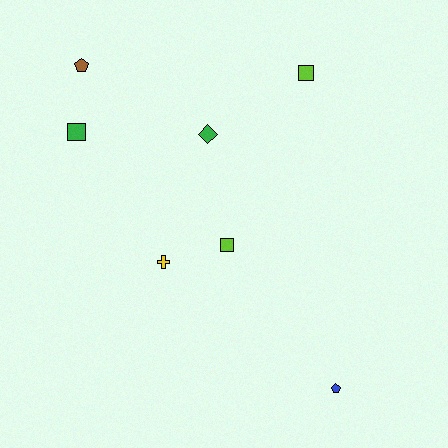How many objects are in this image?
There are 7 objects.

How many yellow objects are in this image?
There is 1 yellow object.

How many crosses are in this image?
There is 1 cross.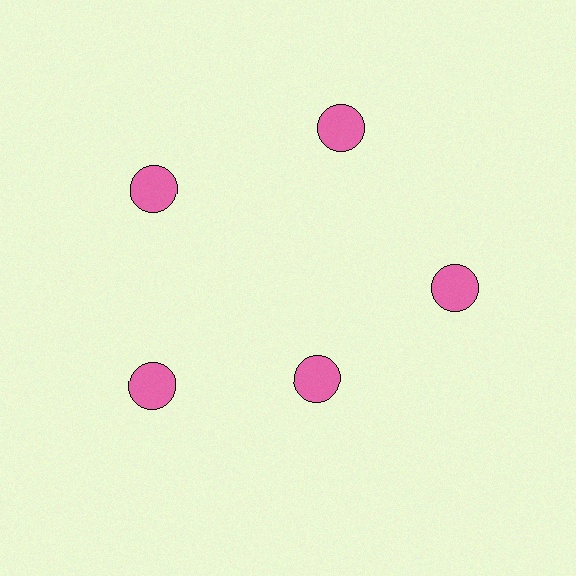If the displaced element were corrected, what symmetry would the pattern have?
It would have 5-fold rotational symmetry — the pattern would map onto itself every 72 degrees.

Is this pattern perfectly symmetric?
No. The 5 pink circles are arranged in a ring, but one element near the 5 o'clock position is pulled inward toward the center, breaking the 5-fold rotational symmetry.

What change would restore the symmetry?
The symmetry would be restored by moving it outward, back onto the ring so that all 5 circles sit at equal angles and equal distance from the center.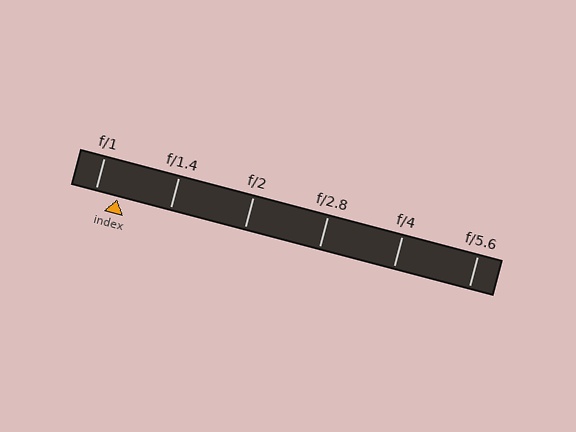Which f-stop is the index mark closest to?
The index mark is closest to f/1.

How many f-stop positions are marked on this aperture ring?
There are 6 f-stop positions marked.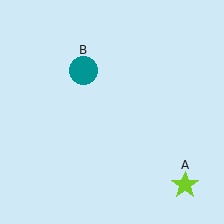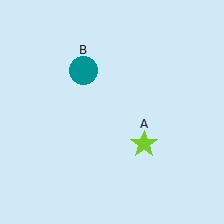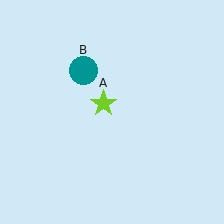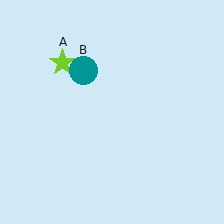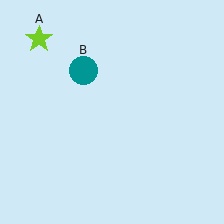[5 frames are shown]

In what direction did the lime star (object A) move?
The lime star (object A) moved up and to the left.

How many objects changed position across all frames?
1 object changed position: lime star (object A).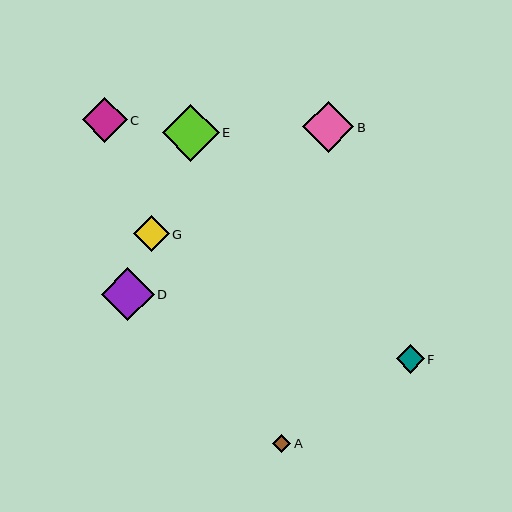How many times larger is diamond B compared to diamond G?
Diamond B is approximately 1.4 times the size of diamond G.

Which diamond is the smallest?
Diamond A is the smallest with a size of approximately 18 pixels.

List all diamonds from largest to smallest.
From largest to smallest: E, D, B, C, G, F, A.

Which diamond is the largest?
Diamond E is the largest with a size of approximately 57 pixels.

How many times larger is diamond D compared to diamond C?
Diamond D is approximately 1.2 times the size of diamond C.